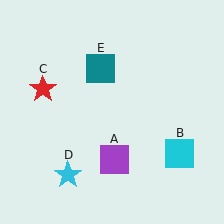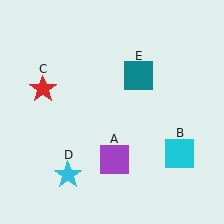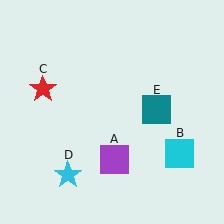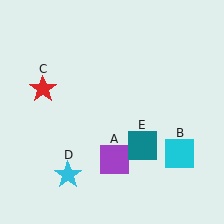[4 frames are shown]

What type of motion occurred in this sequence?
The teal square (object E) rotated clockwise around the center of the scene.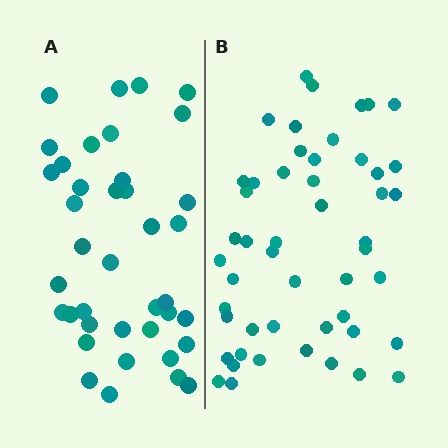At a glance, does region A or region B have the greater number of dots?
Region B (the right region) has more dots.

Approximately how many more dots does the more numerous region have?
Region B has roughly 12 or so more dots than region A.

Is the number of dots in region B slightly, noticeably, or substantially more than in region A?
Region B has noticeably more, but not dramatically so. The ratio is roughly 1.3 to 1.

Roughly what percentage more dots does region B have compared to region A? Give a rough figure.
About 30% more.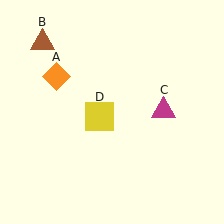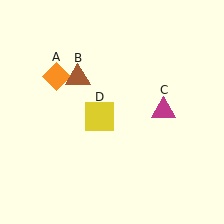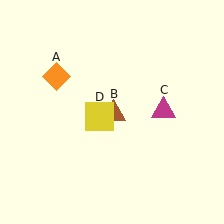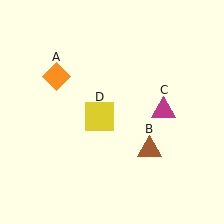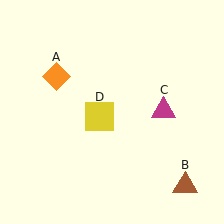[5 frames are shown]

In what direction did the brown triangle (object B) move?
The brown triangle (object B) moved down and to the right.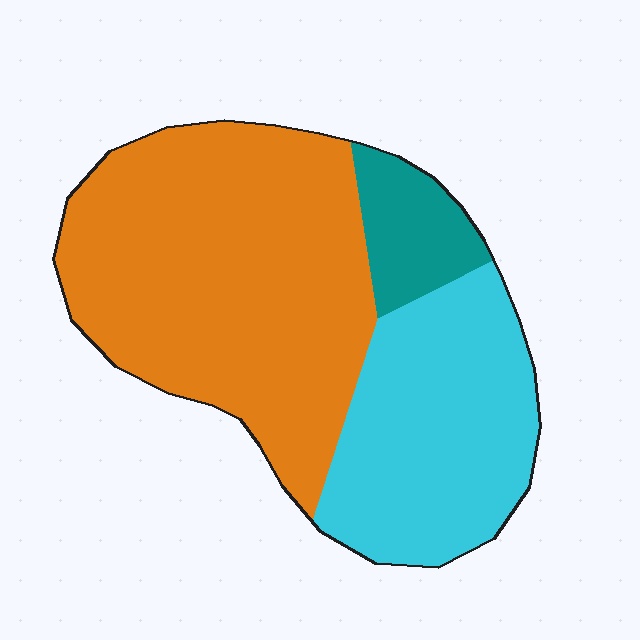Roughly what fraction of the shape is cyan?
Cyan covers roughly 35% of the shape.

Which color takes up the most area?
Orange, at roughly 55%.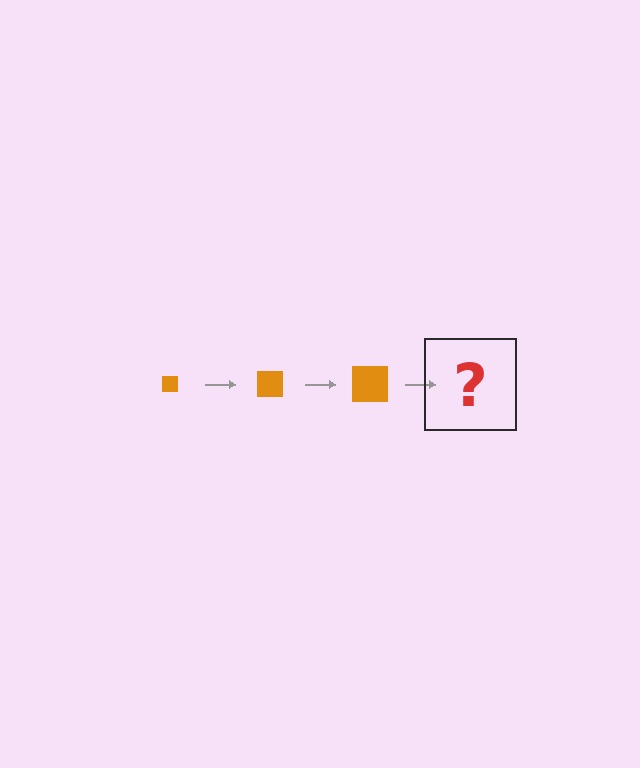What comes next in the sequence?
The next element should be an orange square, larger than the previous one.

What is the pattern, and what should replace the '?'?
The pattern is that the square gets progressively larger each step. The '?' should be an orange square, larger than the previous one.